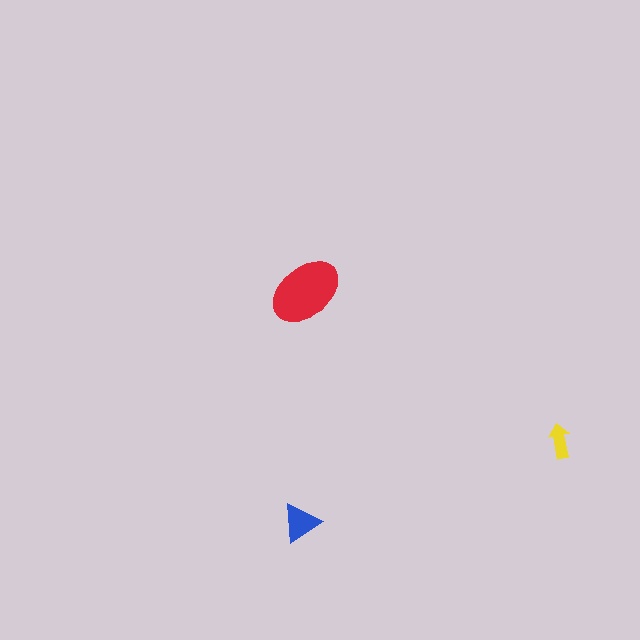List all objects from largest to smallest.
The red ellipse, the blue triangle, the yellow arrow.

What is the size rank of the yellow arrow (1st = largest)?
3rd.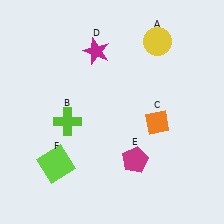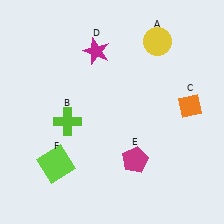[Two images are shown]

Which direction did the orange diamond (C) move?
The orange diamond (C) moved right.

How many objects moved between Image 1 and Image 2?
1 object moved between the two images.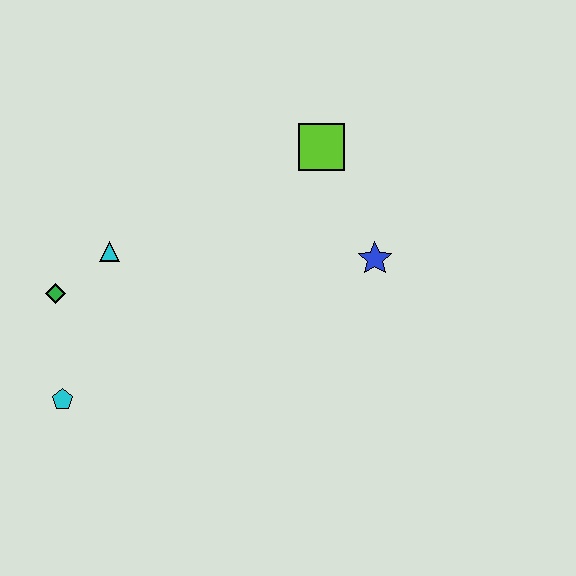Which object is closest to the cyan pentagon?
The green diamond is closest to the cyan pentagon.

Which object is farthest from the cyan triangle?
The blue star is farthest from the cyan triangle.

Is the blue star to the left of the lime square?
No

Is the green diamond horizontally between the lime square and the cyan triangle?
No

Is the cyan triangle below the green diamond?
No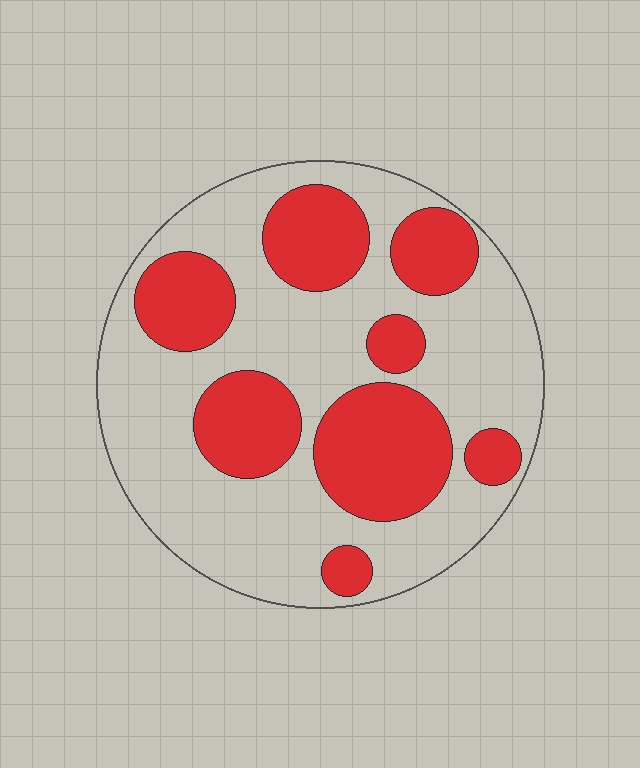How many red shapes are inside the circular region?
8.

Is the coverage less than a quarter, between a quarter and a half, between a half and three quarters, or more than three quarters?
Between a quarter and a half.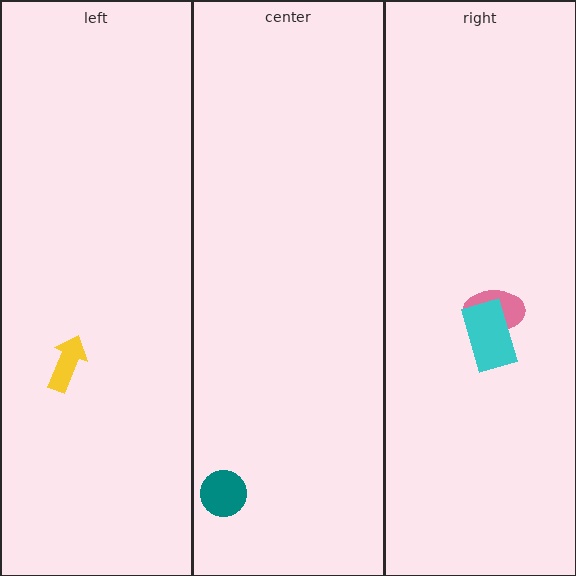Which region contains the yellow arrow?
The left region.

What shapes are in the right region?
The pink ellipse, the cyan rectangle.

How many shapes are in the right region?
2.